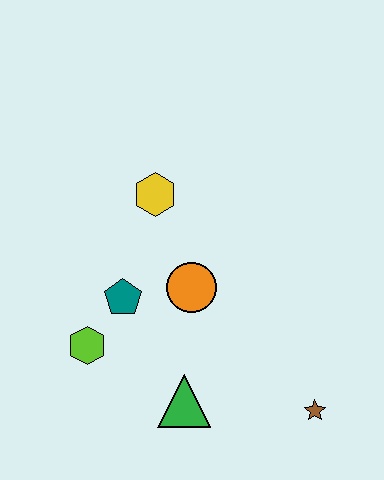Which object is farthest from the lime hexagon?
The brown star is farthest from the lime hexagon.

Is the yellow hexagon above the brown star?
Yes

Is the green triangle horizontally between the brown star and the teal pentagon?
Yes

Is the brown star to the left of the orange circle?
No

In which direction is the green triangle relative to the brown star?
The green triangle is to the left of the brown star.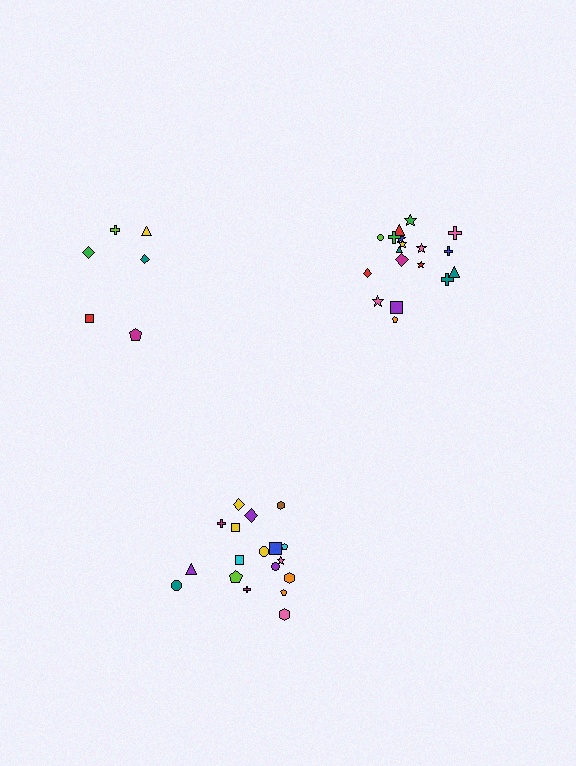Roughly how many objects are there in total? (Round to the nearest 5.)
Roughly 40 objects in total.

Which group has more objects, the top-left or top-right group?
The top-right group.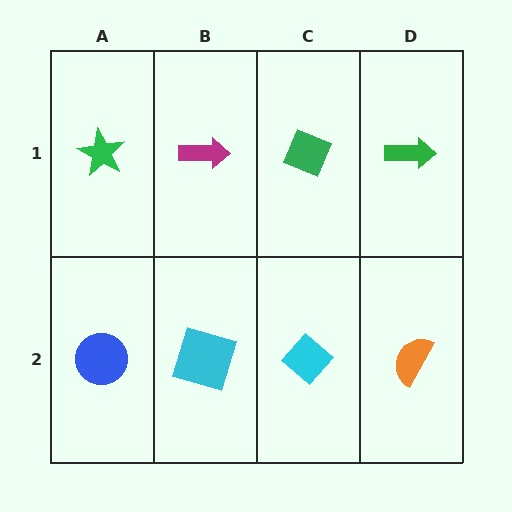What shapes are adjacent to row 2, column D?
A green arrow (row 1, column D), a cyan diamond (row 2, column C).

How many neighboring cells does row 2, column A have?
2.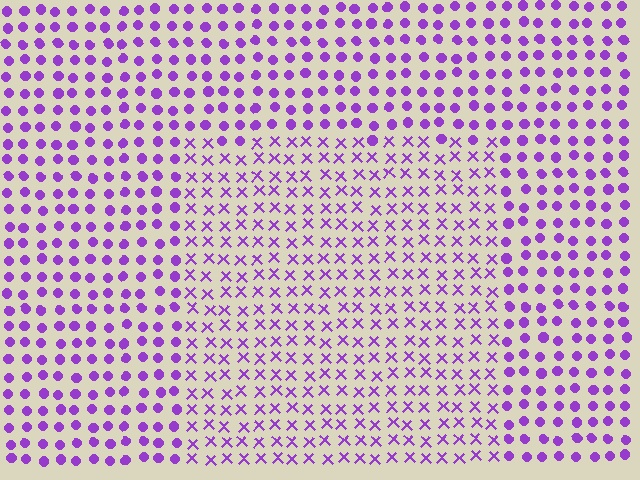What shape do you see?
I see a rectangle.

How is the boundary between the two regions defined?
The boundary is defined by a change in element shape: X marks inside vs. circles outside. All elements share the same color and spacing.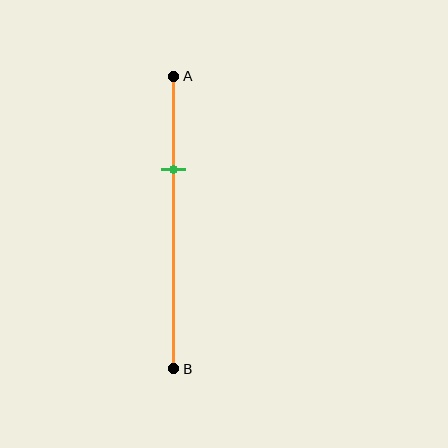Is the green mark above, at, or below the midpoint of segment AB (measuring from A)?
The green mark is above the midpoint of segment AB.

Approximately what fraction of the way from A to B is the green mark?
The green mark is approximately 30% of the way from A to B.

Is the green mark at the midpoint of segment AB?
No, the mark is at about 30% from A, not at the 50% midpoint.